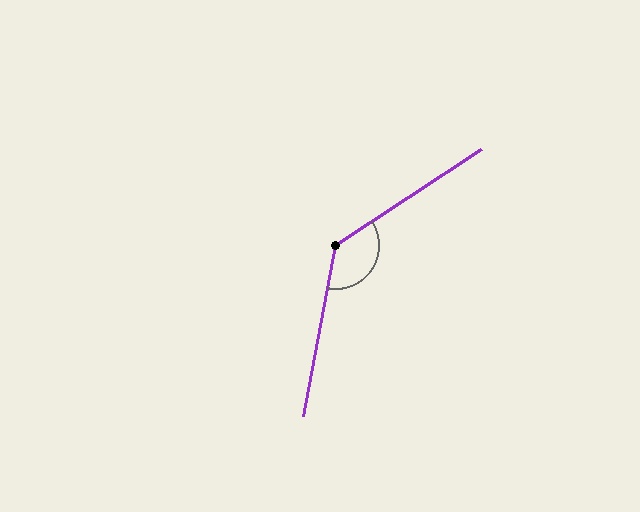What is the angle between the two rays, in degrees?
Approximately 134 degrees.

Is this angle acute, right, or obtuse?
It is obtuse.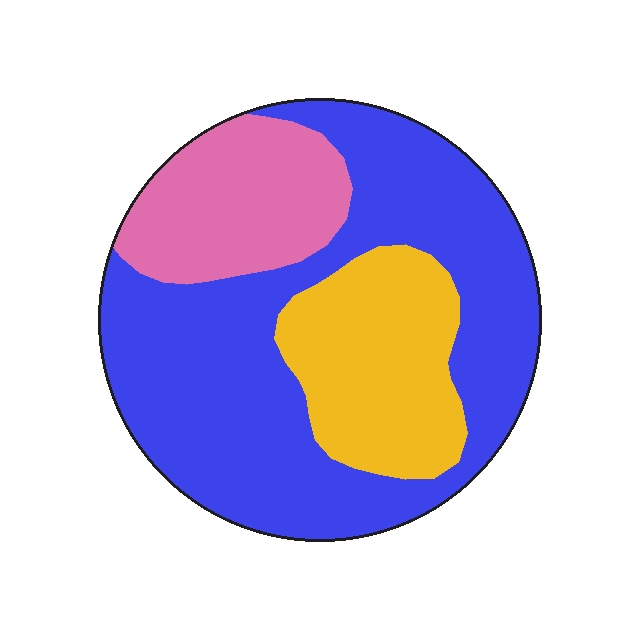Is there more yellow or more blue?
Blue.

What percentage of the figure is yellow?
Yellow covers 22% of the figure.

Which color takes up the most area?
Blue, at roughly 60%.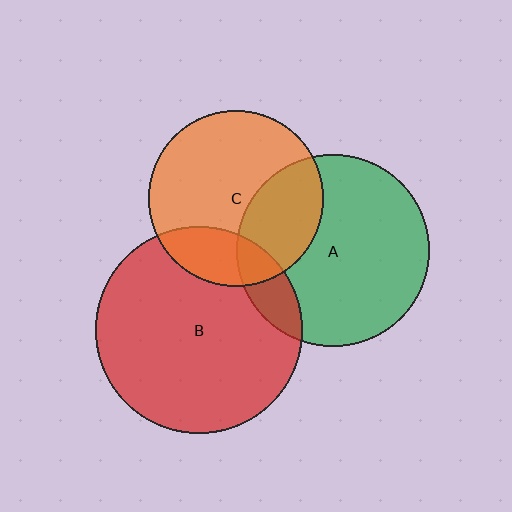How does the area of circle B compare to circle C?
Approximately 1.4 times.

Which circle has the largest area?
Circle B (red).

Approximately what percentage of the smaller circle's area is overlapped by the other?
Approximately 20%.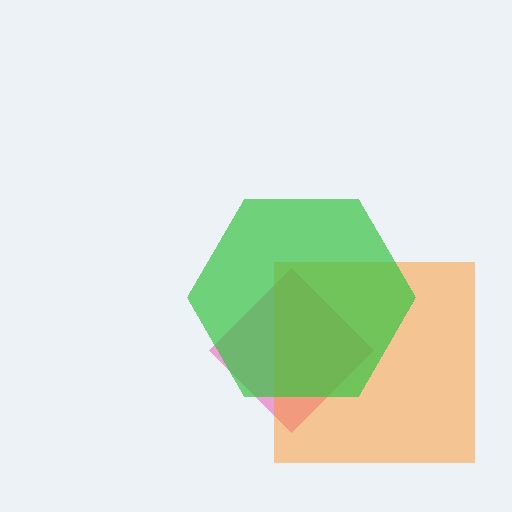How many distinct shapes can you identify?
There are 3 distinct shapes: a pink diamond, an orange square, a green hexagon.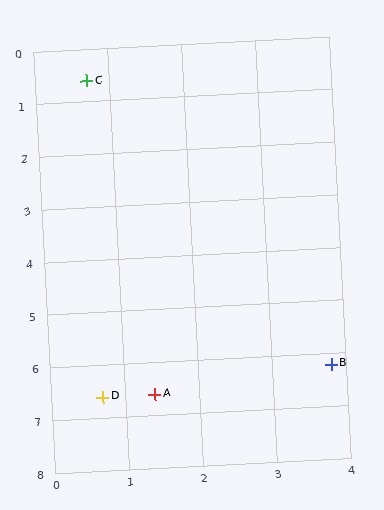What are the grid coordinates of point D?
Point D is at approximately (0.7, 6.6).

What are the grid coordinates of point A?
Point A is at approximately (1.4, 6.6).